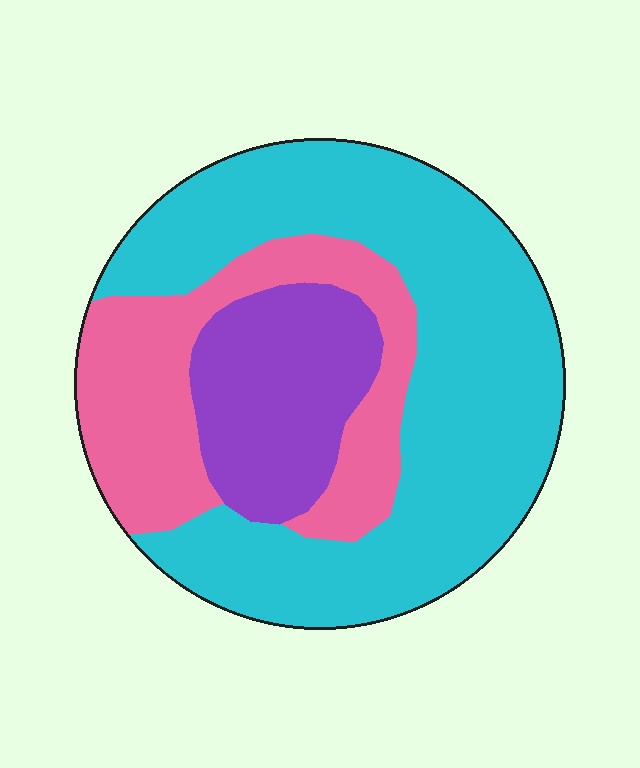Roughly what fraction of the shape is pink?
Pink takes up between a sixth and a third of the shape.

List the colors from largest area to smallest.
From largest to smallest: cyan, pink, purple.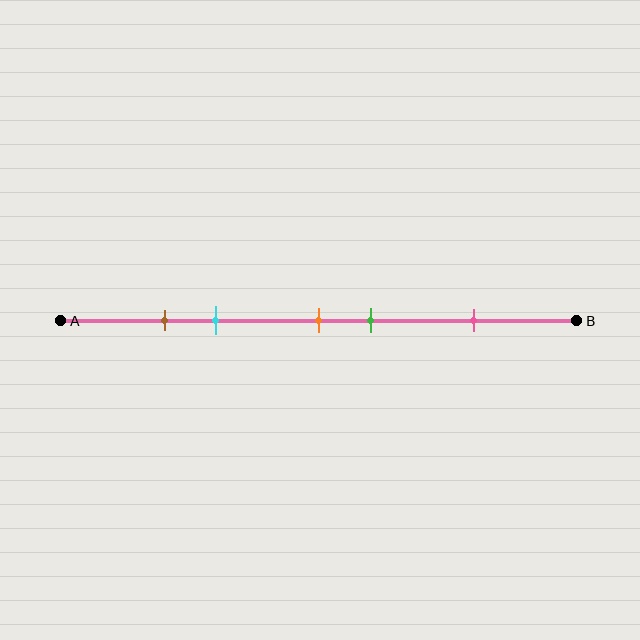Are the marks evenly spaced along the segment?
No, the marks are not evenly spaced.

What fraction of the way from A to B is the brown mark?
The brown mark is approximately 20% (0.2) of the way from A to B.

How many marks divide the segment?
There are 5 marks dividing the segment.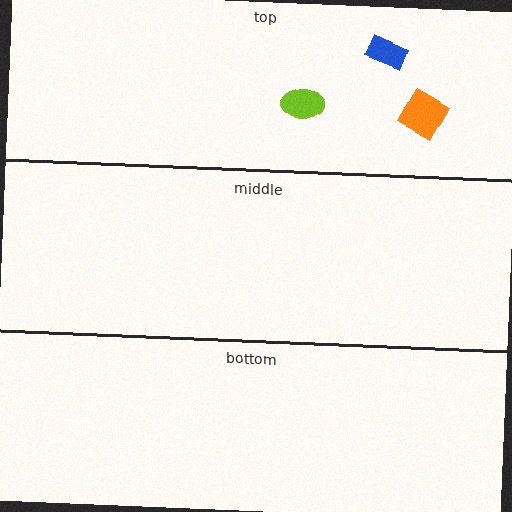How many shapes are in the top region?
3.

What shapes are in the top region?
The orange diamond, the blue rectangle, the lime ellipse.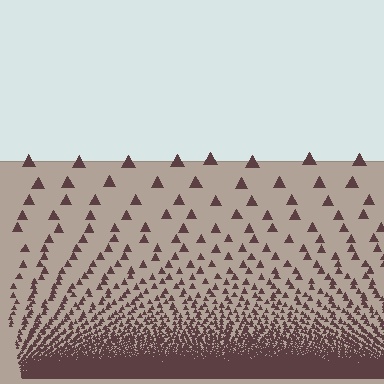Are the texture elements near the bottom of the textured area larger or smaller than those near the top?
Smaller. The gradient is inverted — elements near the bottom are smaller and denser.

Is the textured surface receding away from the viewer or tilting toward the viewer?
The surface appears to tilt toward the viewer. Texture elements get larger and sparser toward the top.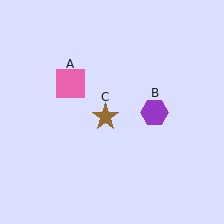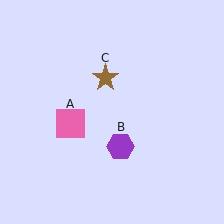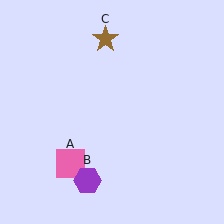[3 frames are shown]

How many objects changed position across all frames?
3 objects changed position: pink square (object A), purple hexagon (object B), brown star (object C).